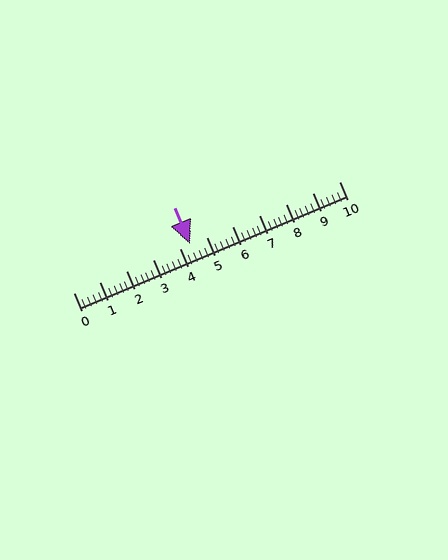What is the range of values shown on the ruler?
The ruler shows values from 0 to 10.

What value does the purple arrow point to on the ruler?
The purple arrow points to approximately 4.4.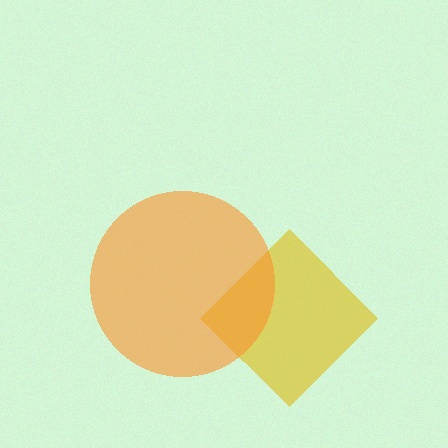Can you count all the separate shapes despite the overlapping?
Yes, there are 2 separate shapes.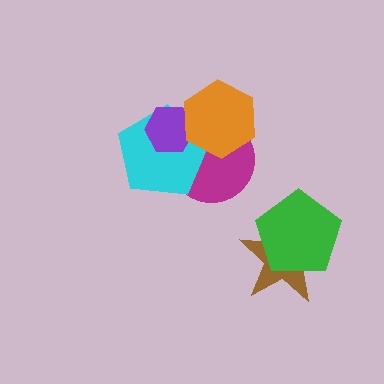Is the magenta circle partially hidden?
Yes, it is partially covered by another shape.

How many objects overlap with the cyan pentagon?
3 objects overlap with the cyan pentagon.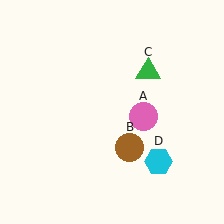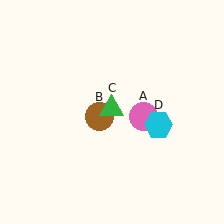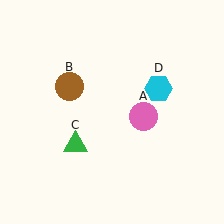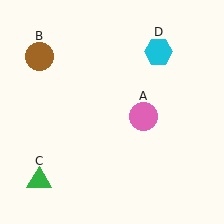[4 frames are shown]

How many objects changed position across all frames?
3 objects changed position: brown circle (object B), green triangle (object C), cyan hexagon (object D).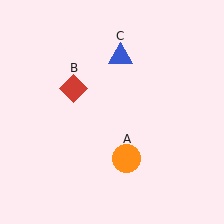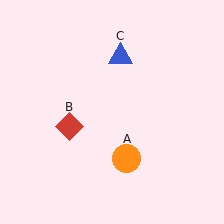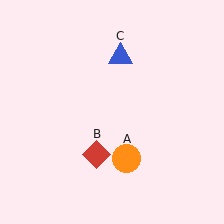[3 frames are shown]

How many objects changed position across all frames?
1 object changed position: red diamond (object B).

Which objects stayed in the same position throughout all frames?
Orange circle (object A) and blue triangle (object C) remained stationary.